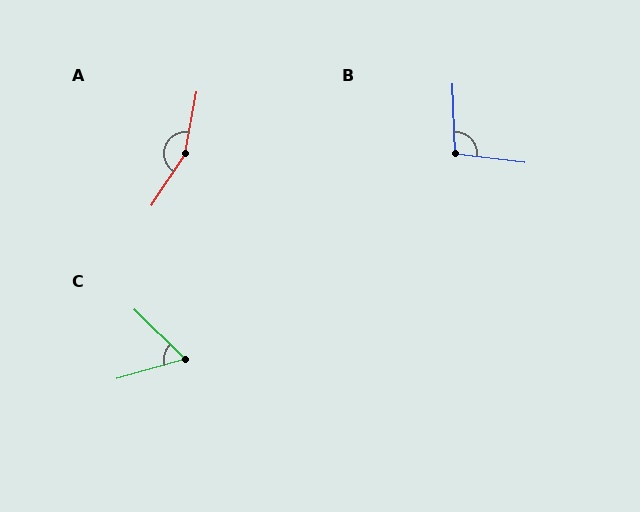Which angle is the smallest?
C, at approximately 60 degrees.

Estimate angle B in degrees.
Approximately 99 degrees.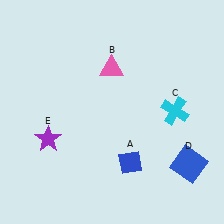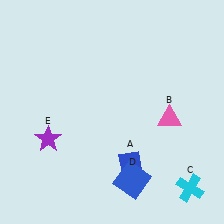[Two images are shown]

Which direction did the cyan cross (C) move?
The cyan cross (C) moved down.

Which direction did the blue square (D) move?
The blue square (D) moved left.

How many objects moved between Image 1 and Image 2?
3 objects moved between the two images.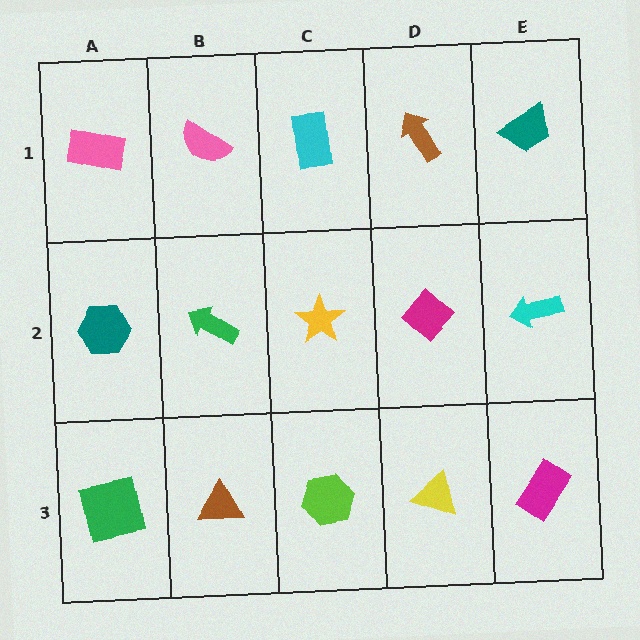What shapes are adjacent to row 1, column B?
A green arrow (row 2, column B), a pink rectangle (row 1, column A), a cyan rectangle (row 1, column C).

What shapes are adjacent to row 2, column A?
A pink rectangle (row 1, column A), a green square (row 3, column A), a green arrow (row 2, column B).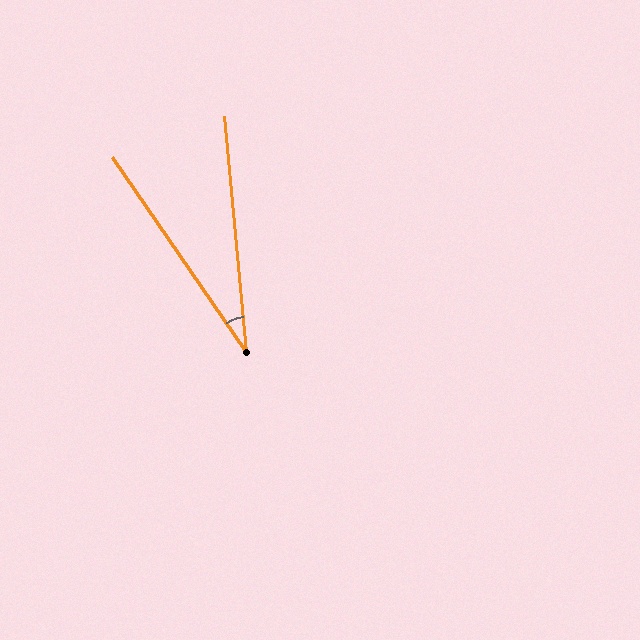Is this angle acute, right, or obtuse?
It is acute.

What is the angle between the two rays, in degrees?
Approximately 29 degrees.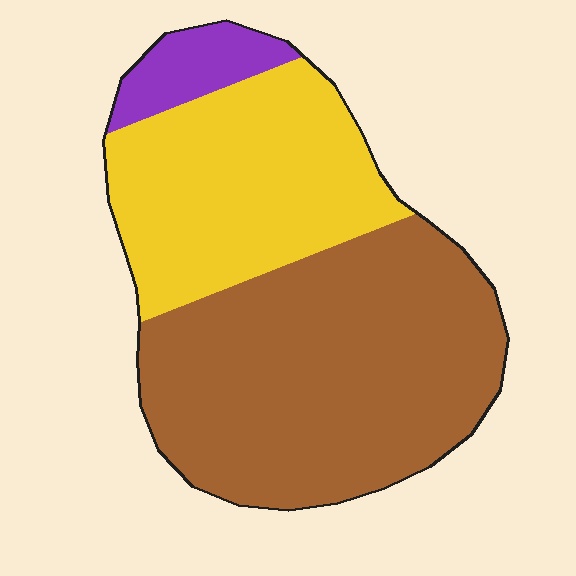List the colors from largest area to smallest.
From largest to smallest: brown, yellow, purple.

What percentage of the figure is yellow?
Yellow covers 36% of the figure.